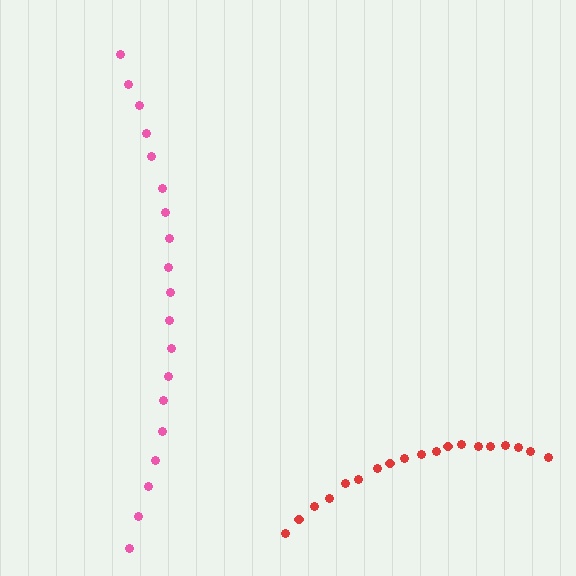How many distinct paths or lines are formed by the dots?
There are 2 distinct paths.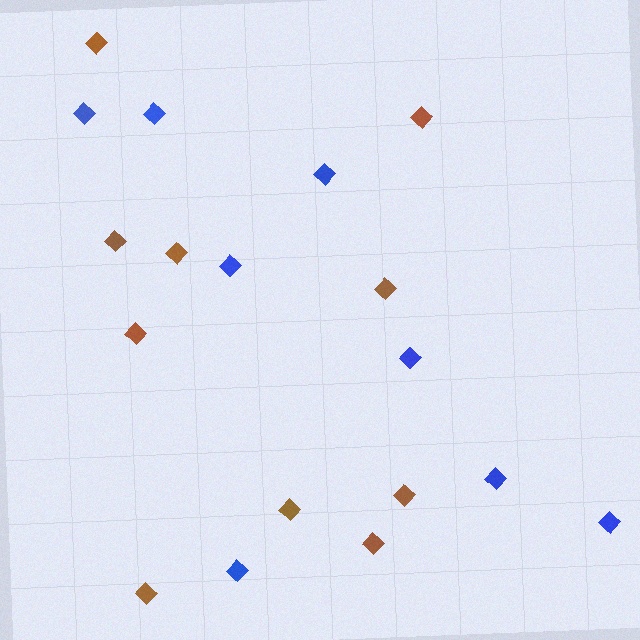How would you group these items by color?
There are 2 groups: one group of blue diamonds (8) and one group of brown diamonds (10).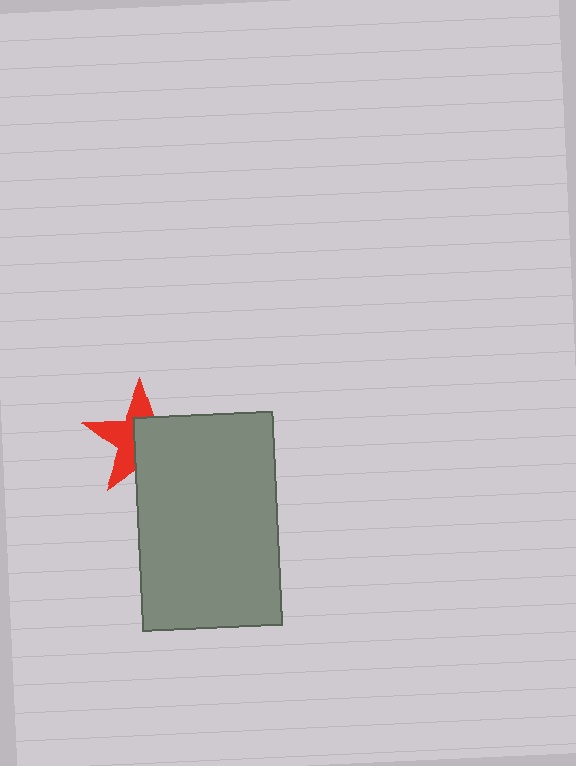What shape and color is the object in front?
The object in front is a gray rectangle.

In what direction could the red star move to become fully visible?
The red star could move toward the upper-left. That would shift it out from behind the gray rectangle entirely.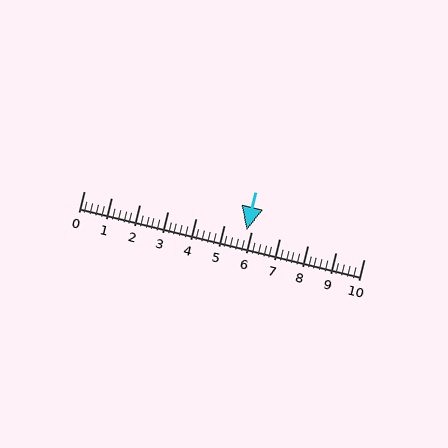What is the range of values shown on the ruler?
The ruler shows values from 0 to 10.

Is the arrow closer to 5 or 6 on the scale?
The arrow is closer to 6.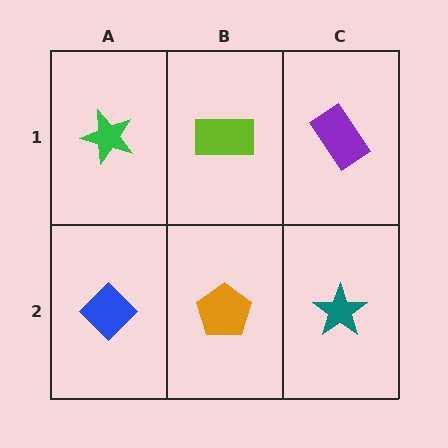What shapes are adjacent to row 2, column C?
A purple rectangle (row 1, column C), an orange pentagon (row 2, column B).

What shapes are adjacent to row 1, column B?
An orange pentagon (row 2, column B), a green star (row 1, column A), a purple rectangle (row 1, column C).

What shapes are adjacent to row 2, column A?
A green star (row 1, column A), an orange pentagon (row 2, column B).